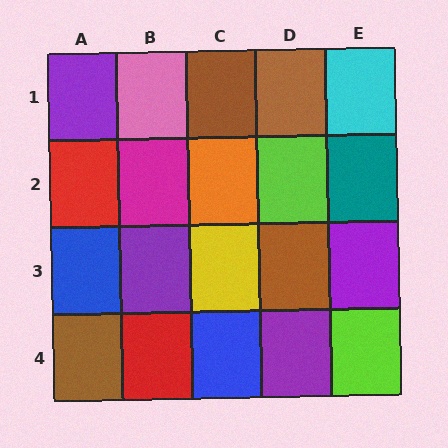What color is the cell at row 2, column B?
Magenta.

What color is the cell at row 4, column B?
Red.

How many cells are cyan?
1 cell is cyan.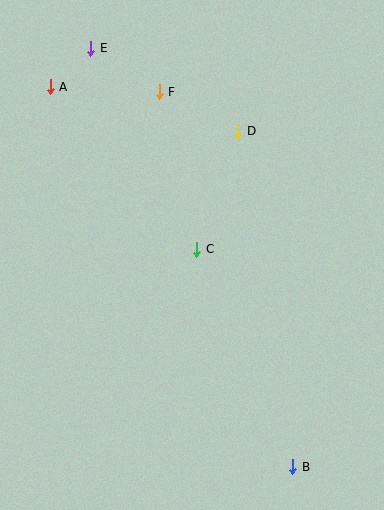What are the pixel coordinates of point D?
Point D is at (238, 131).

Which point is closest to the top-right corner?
Point D is closest to the top-right corner.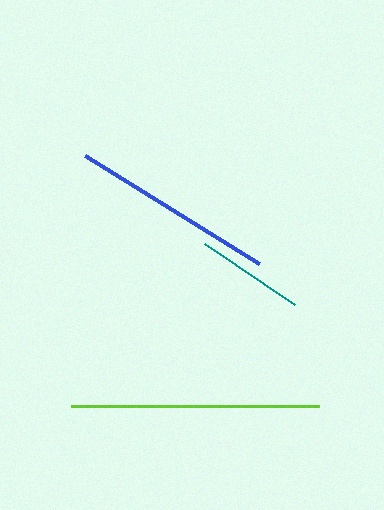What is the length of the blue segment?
The blue segment is approximately 205 pixels long.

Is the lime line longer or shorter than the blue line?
The lime line is longer than the blue line.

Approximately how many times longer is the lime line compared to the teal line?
The lime line is approximately 2.3 times the length of the teal line.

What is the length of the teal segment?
The teal segment is approximately 108 pixels long.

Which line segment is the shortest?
The teal line is the shortest at approximately 108 pixels.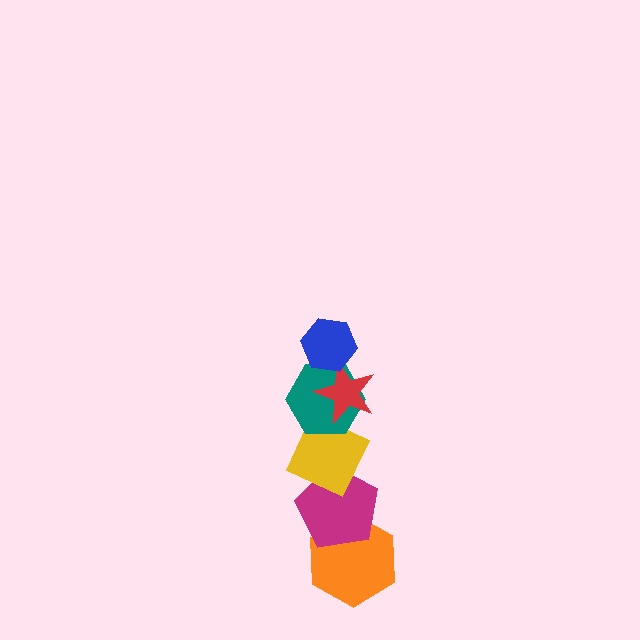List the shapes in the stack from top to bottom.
From top to bottom: the blue hexagon, the red star, the teal hexagon, the yellow diamond, the magenta pentagon, the orange hexagon.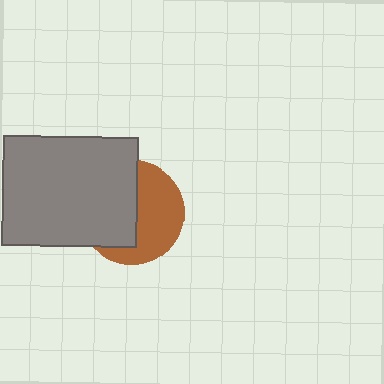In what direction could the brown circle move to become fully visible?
The brown circle could move right. That would shift it out from behind the gray rectangle entirely.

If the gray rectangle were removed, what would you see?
You would see the complete brown circle.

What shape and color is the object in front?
The object in front is a gray rectangle.